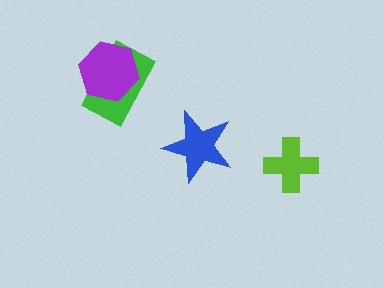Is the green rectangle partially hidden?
Yes, it is partially covered by another shape.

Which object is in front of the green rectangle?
The purple hexagon is in front of the green rectangle.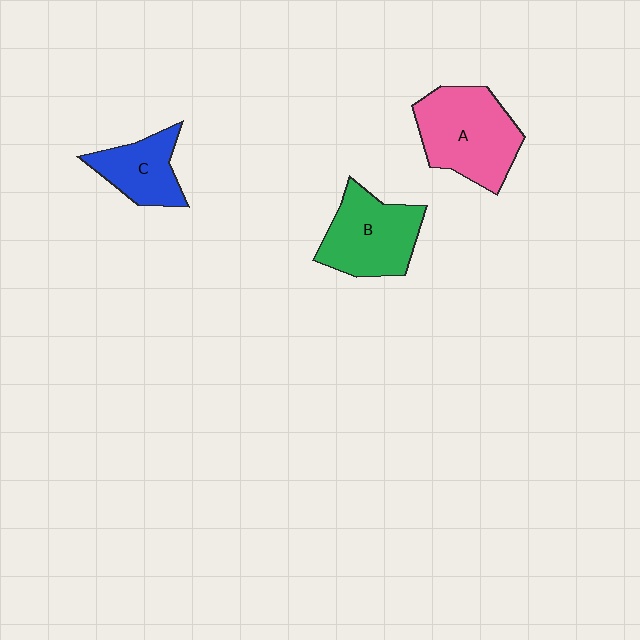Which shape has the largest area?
Shape A (pink).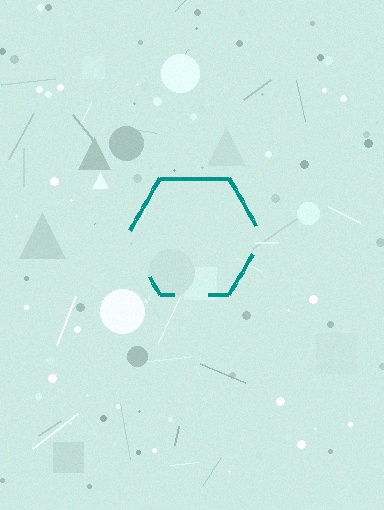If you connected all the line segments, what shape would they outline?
They would outline a hexagon.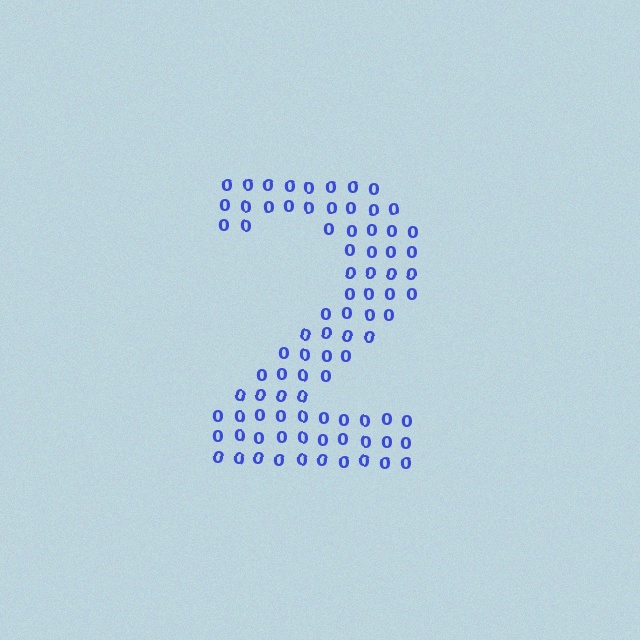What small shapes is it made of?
It is made of small digit 0's.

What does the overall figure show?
The overall figure shows the digit 2.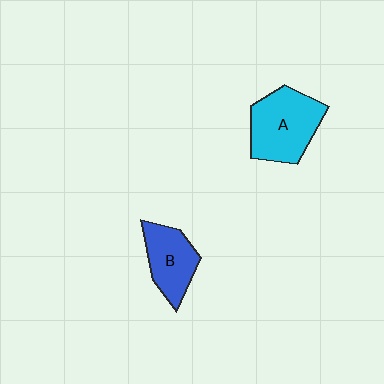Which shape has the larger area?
Shape A (cyan).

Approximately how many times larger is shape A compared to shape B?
Approximately 1.4 times.